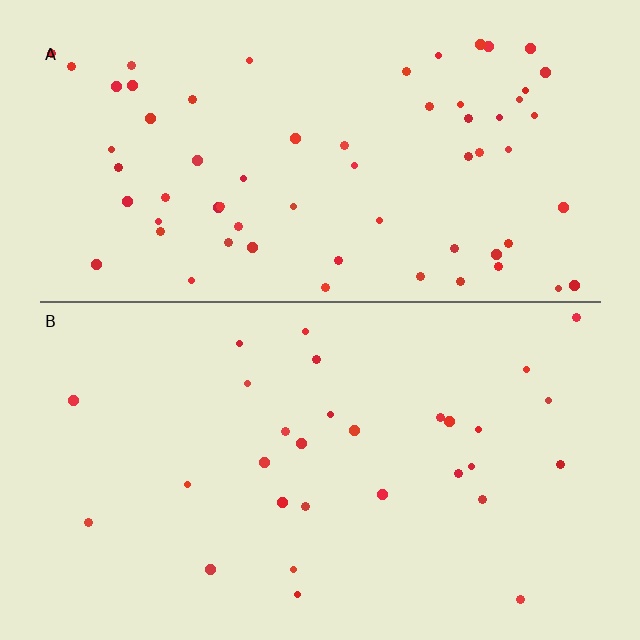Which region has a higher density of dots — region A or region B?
A (the top).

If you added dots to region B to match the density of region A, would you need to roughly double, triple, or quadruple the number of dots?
Approximately double.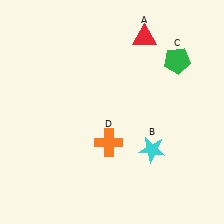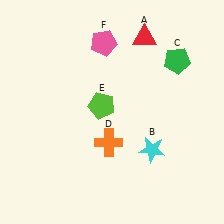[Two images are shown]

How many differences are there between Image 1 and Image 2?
There are 2 differences between the two images.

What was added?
A lime pentagon (E), a pink pentagon (F) were added in Image 2.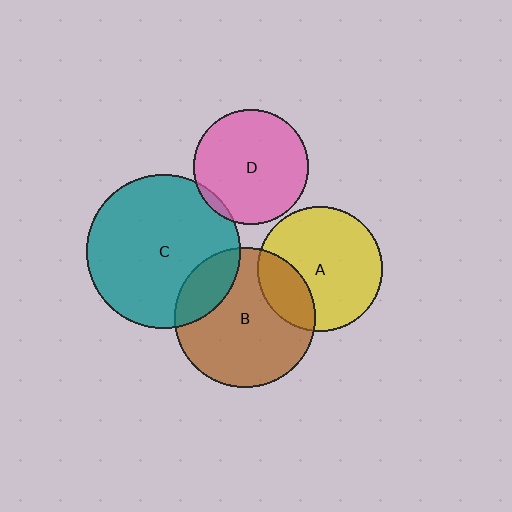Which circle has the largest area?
Circle C (teal).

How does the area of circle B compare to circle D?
Approximately 1.5 times.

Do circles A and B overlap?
Yes.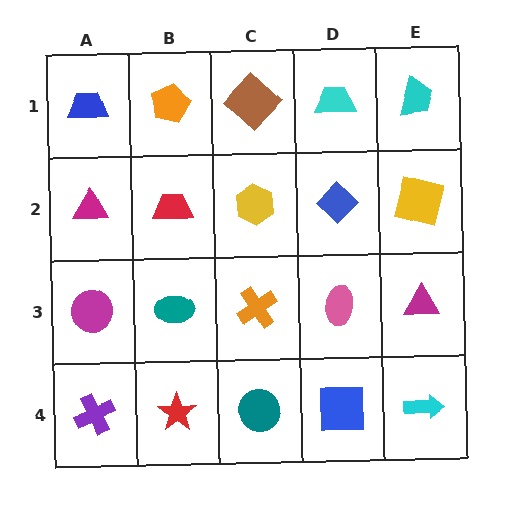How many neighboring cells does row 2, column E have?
3.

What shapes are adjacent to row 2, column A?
A blue trapezoid (row 1, column A), a magenta circle (row 3, column A), a red trapezoid (row 2, column B).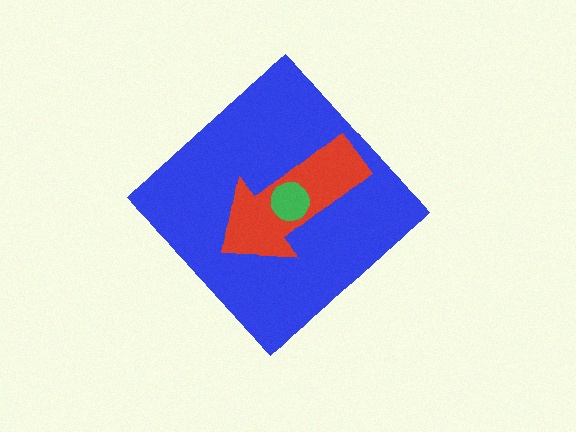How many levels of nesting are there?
3.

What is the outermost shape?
The blue diamond.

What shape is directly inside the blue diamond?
The red arrow.